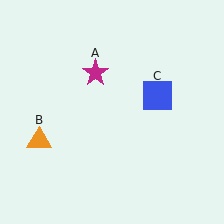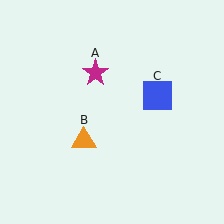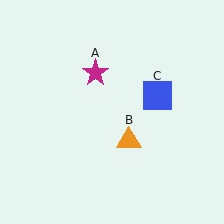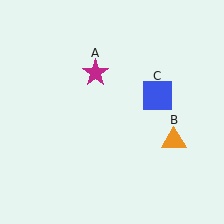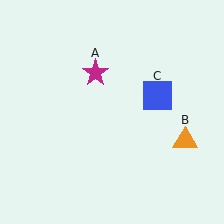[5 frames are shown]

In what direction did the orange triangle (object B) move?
The orange triangle (object B) moved right.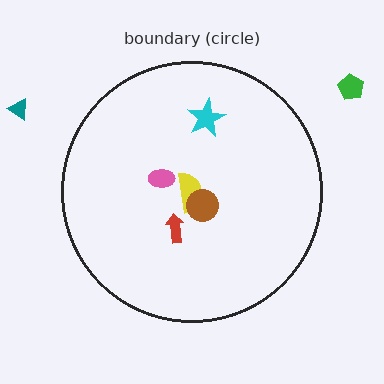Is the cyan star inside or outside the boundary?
Inside.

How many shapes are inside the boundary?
5 inside, 2 outside.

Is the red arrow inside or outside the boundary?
Inside.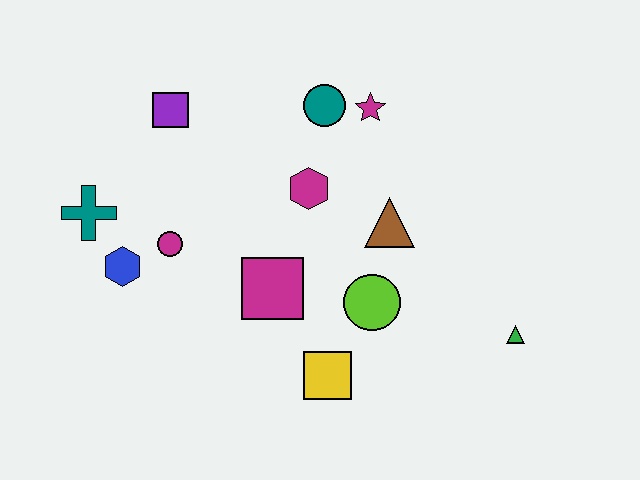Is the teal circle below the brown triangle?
No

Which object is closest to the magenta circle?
The blue hexagon is closest to the magenta circle.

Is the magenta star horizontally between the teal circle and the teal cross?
No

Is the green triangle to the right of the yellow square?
Yes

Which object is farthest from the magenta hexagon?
The green triangle is farthest from the magenta hexagon.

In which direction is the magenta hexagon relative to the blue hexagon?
The magenta hexagon is to the right of the blue hexagon.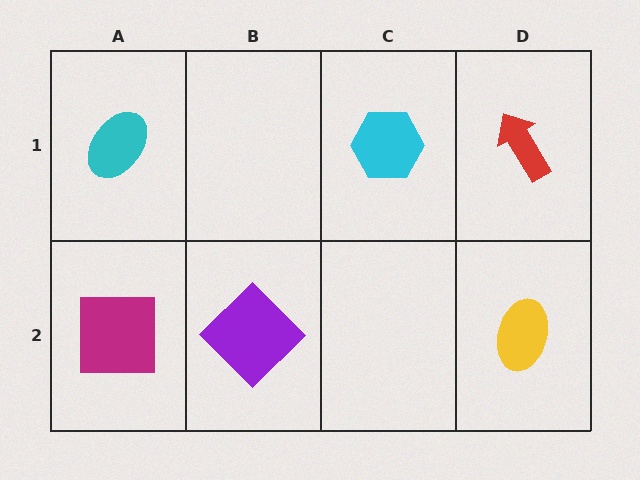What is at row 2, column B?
A purple diamond.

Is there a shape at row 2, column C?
No, that cell is empty.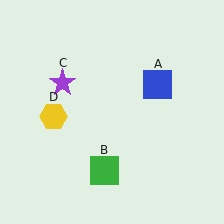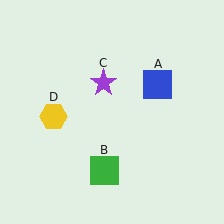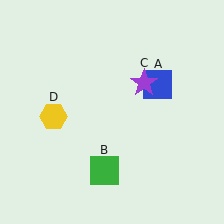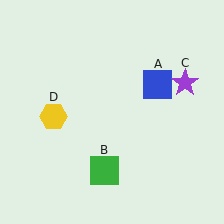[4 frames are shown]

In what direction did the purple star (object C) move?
The purple star (object C) moved right.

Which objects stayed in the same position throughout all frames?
Blue square (object A) and green square (object B) and yellow hexagon (object D) remained stationary.